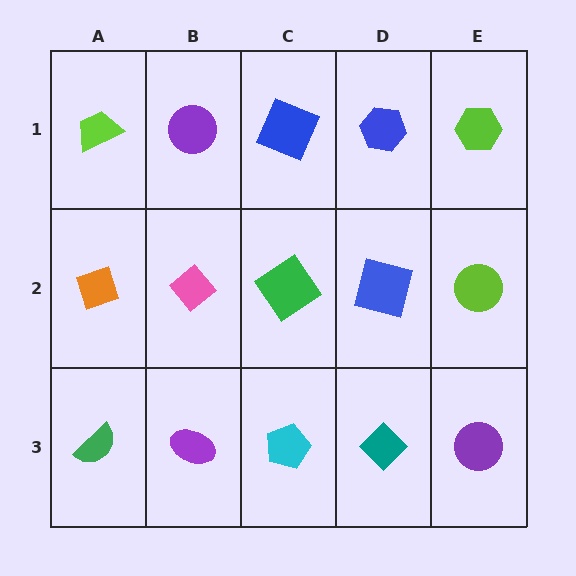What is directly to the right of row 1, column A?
A purple circle.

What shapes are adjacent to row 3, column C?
A green diamond (row 2, column C), a purple ellipse (row 3, column B), a teal diamond (row 3, column D).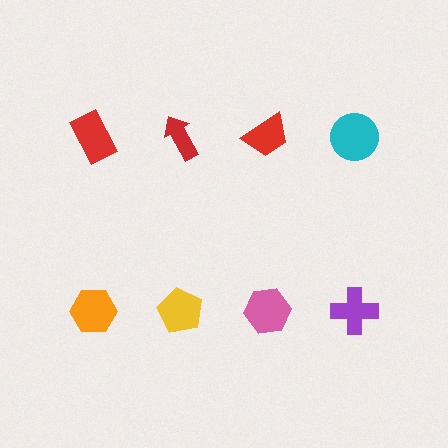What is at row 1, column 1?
A red rectangle.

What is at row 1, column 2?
A red arrow.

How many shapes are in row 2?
4 shapes.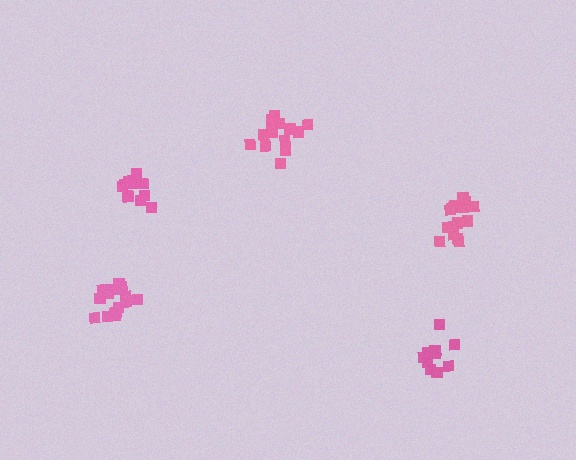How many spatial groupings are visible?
There are 5 spatial groupings.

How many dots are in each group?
Group 1: 17 dots, Group 2: 14 dots, Group 3: 15 dots, Group 4: 11 dots, Group 5: 11 dots (68 total).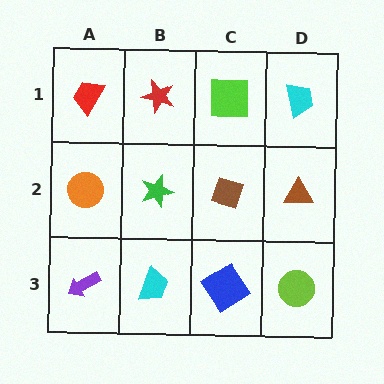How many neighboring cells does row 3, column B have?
3.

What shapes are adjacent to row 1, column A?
An orange circle (row 2, column A), a red star (row 1, column B).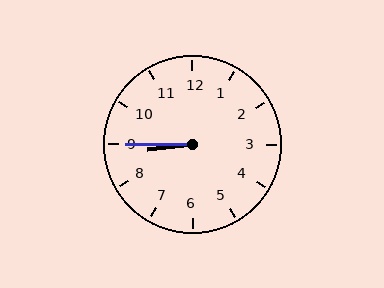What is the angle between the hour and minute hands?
Approximately 8 degrees.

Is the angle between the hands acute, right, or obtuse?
It is acute.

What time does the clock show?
8:45.